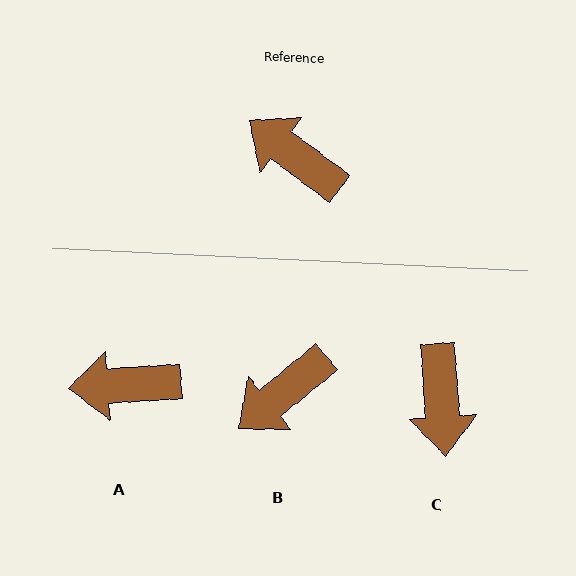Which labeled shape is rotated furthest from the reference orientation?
C, about 131 degrees away.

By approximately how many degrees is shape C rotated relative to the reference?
Approximately 131 degrees counter-clockwise.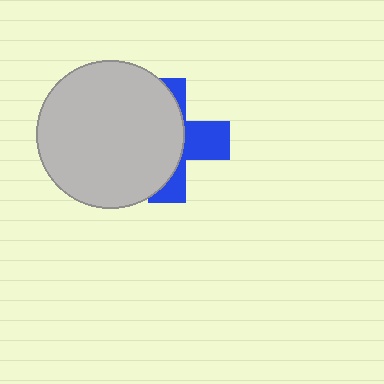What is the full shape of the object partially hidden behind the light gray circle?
The partially hidden object is a blue cross.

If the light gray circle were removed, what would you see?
You would see the complete blue cross.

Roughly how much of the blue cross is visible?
A small part of it is visible (roughly 38%).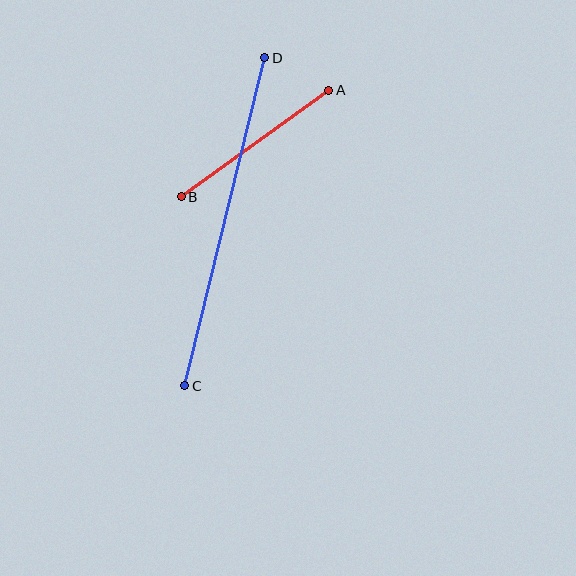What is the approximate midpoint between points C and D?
The midpoint is at approximately (225, 222) pixels.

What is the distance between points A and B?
The distance is approximately 182 pixels.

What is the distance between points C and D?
The distance is approximately 338 pixels.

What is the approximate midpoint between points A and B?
The midpoint is at approximately (255, 143) pixels.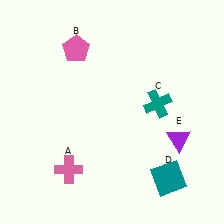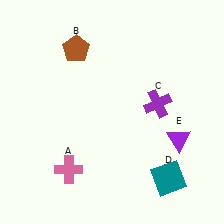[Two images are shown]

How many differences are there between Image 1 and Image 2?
There are 2 differences between the two images.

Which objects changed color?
B changed from pink to brown. C changed from teal to purple.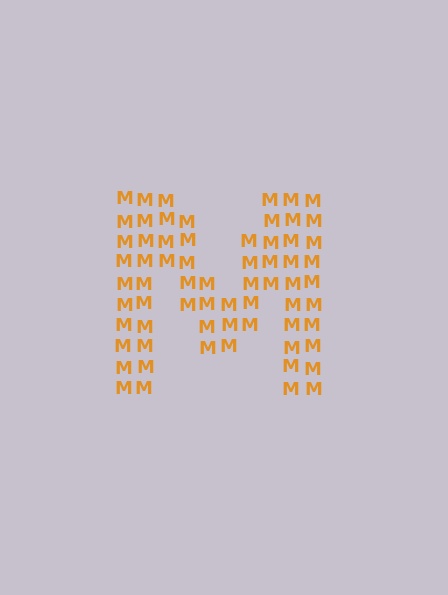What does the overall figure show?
The overall figure shows the letter M.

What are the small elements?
The small elements are letter M's.